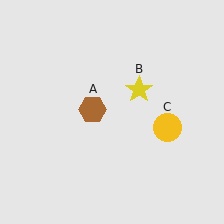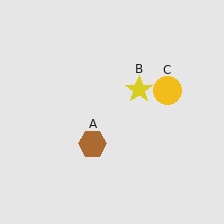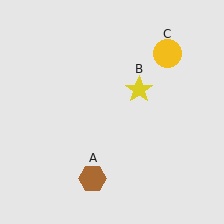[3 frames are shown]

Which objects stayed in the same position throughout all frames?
Yellow star (object B) remained stationary.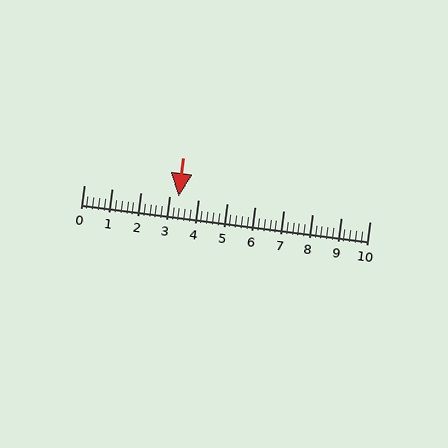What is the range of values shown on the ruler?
The ruler shows values from 0 to 10.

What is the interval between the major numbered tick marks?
The major tick marks are spaced 1 units apart.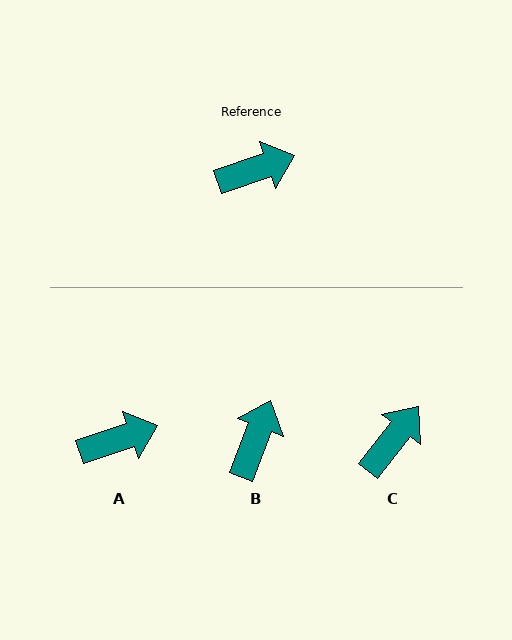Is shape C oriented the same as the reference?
No, it is off by about 34 degrees.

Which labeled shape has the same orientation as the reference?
A.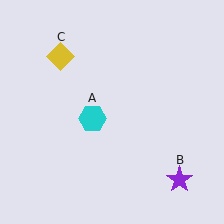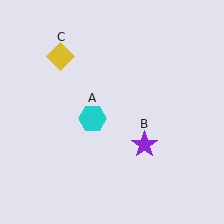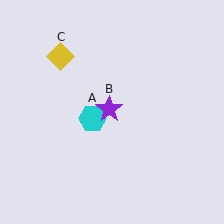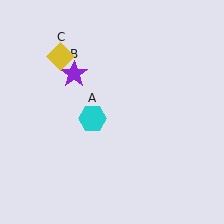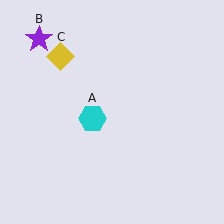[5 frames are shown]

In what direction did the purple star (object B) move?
The purple star (object B) moved up and to the left.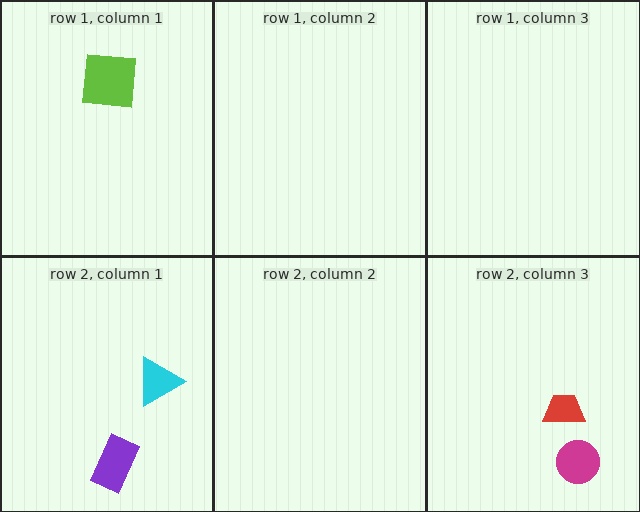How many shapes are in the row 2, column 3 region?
2.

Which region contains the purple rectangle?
The row 2, column 1 region.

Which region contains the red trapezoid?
The row 2, column 3 region.